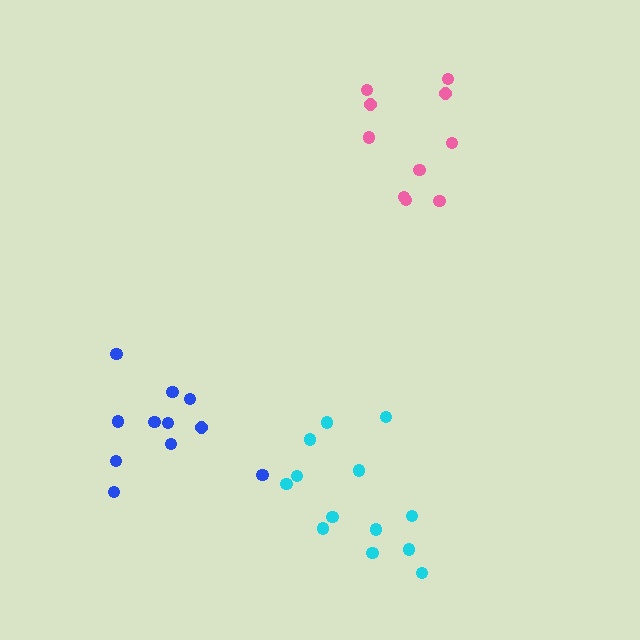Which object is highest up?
The pink cluster is topmost.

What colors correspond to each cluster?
The clusters are colored: blue, pink, cyan.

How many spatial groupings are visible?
There are 3 spatial groupings.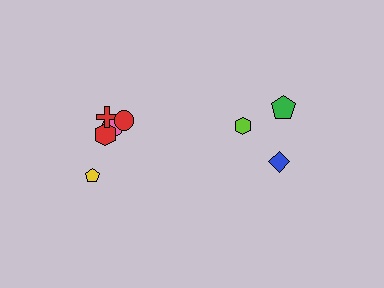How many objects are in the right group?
There are 3 objects.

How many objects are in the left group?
There are 5 objects.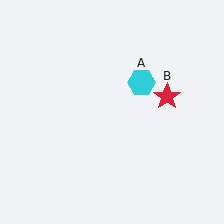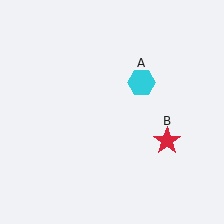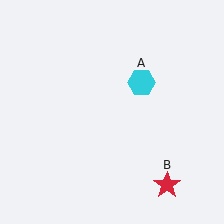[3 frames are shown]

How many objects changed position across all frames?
1 object changed position: red star (object B).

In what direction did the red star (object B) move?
The red star (object B) moved down.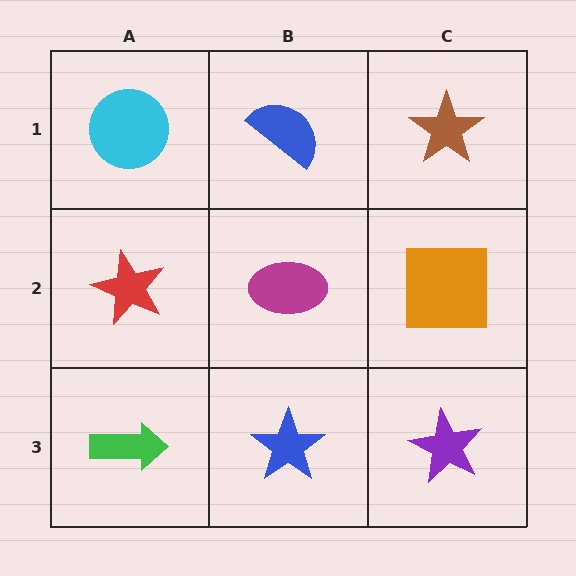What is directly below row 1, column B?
A magenta ellipse.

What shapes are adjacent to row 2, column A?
A cyan circle (row 1, column A), a green arrow (row 3, column A), a magenta ellipse (row 2, column B).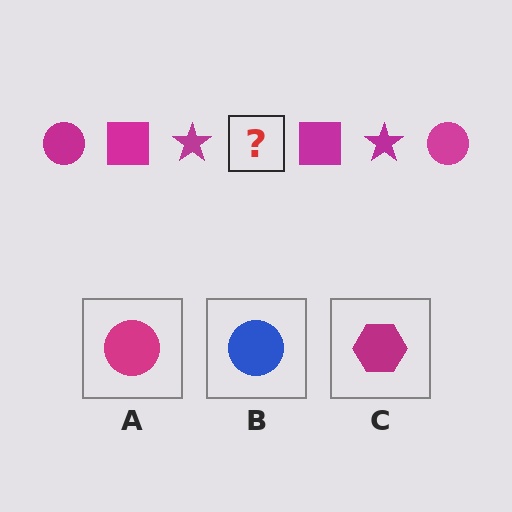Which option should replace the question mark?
Option A.